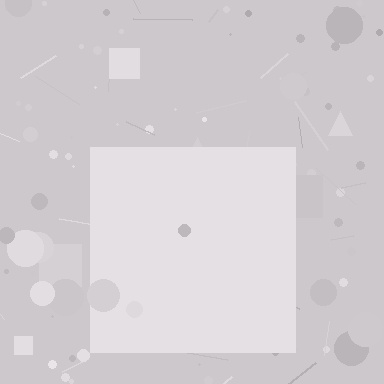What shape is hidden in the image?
A square is hidden in the image.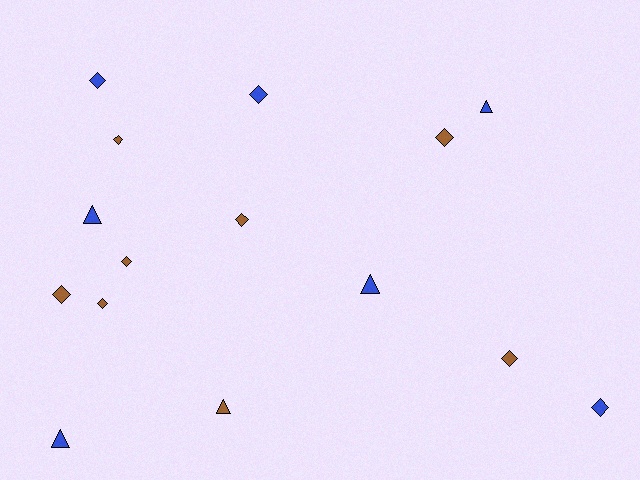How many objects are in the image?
There are 15 objects.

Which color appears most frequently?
Brown, with 8 objects.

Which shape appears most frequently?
Diamond, with 10 objects.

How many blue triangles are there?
There are 4 blue triangles.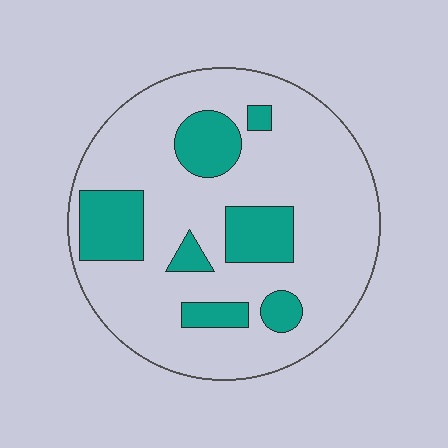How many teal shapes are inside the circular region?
7.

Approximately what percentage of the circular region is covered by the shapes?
Approximately 20%.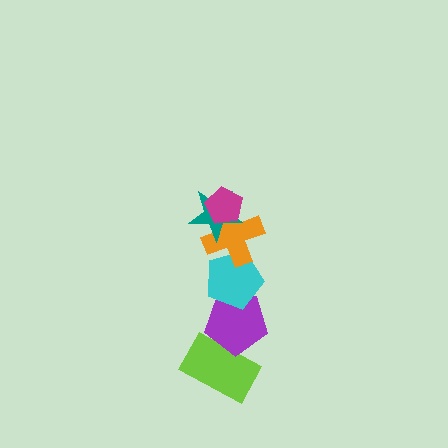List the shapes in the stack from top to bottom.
From top to bottom: the magenta pentagon, the teal star, the orange cross, the cyan pentagon, the purple pentagon, the lime rectangle.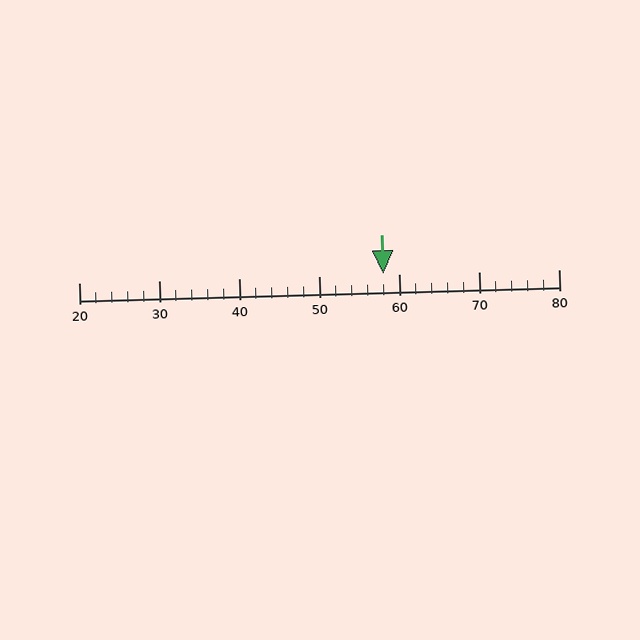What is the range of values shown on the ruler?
The ruler shows values from 20 to 80.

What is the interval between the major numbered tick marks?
The major tick marks are spaced 10 units apart.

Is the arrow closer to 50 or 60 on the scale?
The arrow is closer to 60.